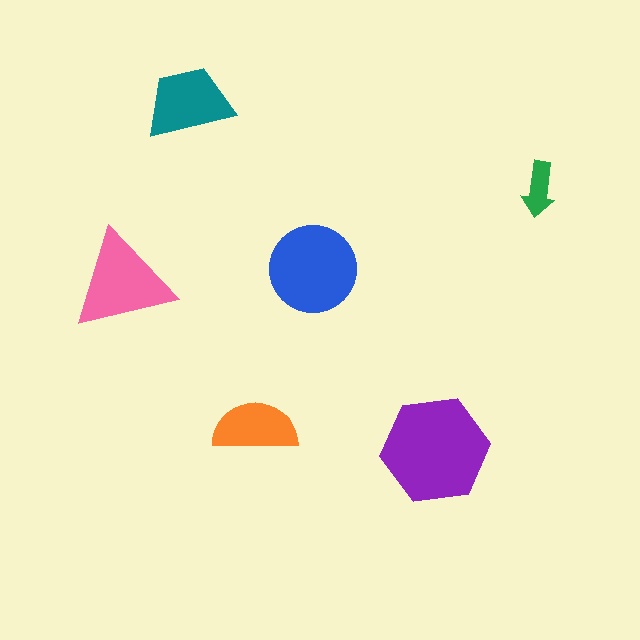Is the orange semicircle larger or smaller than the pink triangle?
Smaller.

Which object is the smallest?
The green arrow.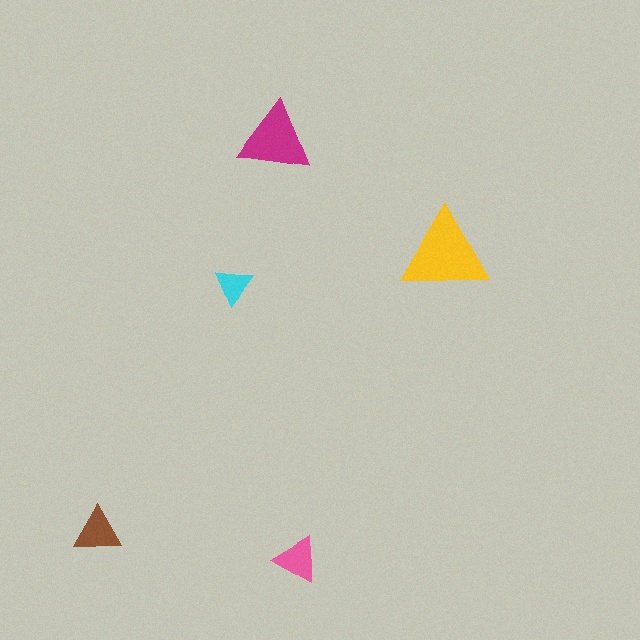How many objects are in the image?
There are 5 objects in the image.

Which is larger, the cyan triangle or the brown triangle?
The brown one.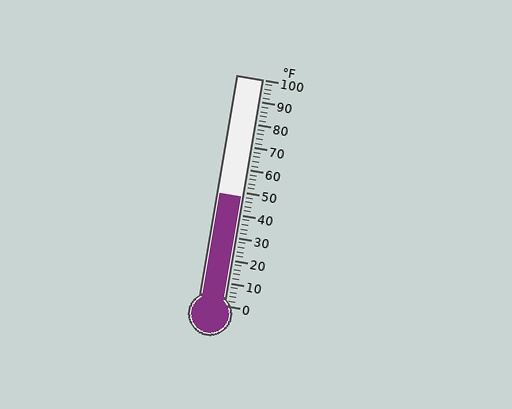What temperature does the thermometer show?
The thermometer shows approximately 48°F.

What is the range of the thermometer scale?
The thermometer scale ranges from 0°F to 100°F.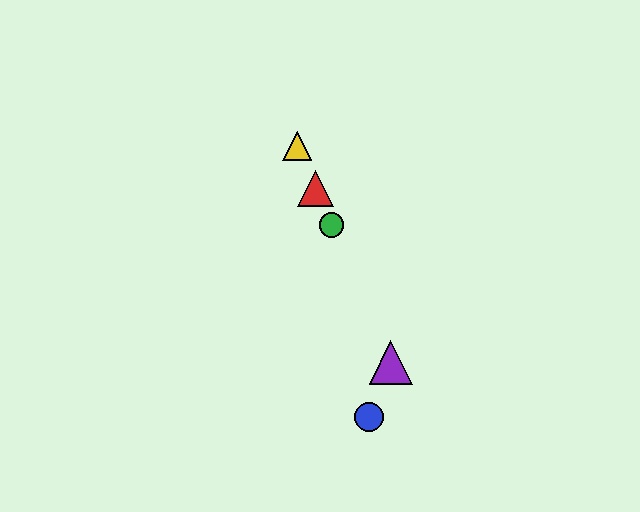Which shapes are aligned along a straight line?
The red triangle, the green circle, the yellow triangle, the purple triangle are aligned along a straight line.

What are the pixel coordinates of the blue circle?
The blue circle is at (369, 417).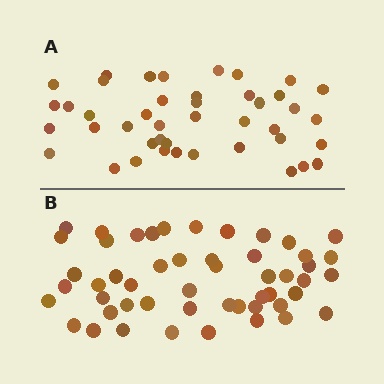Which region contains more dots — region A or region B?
Region B (the bottom region) has more dots.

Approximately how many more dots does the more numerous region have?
Region B has roughly 8 or so more dots than region A.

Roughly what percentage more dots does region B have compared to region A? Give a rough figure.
About 20% more.